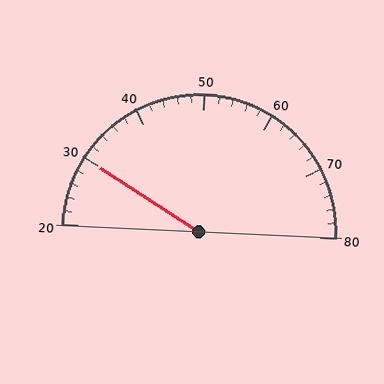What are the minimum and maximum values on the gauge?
The gauge ranges from 20 to 80.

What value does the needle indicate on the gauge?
The needle indicates approximately 30.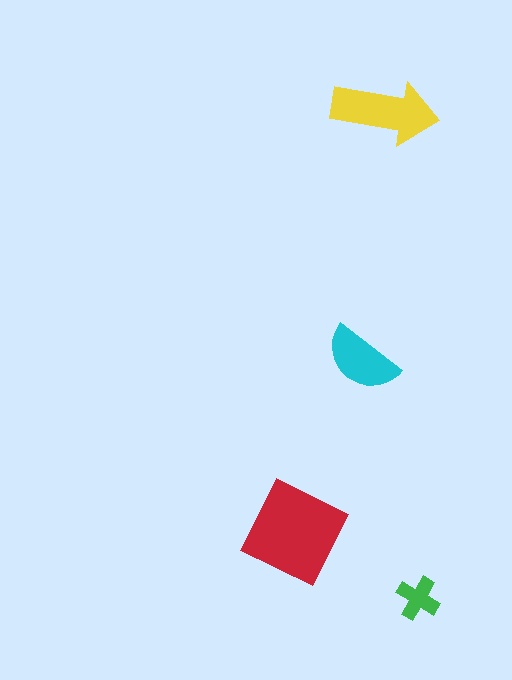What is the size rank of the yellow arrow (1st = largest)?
2nd.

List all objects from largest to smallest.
The red square, the yellow arrow, the cyan semicircle, the green cross.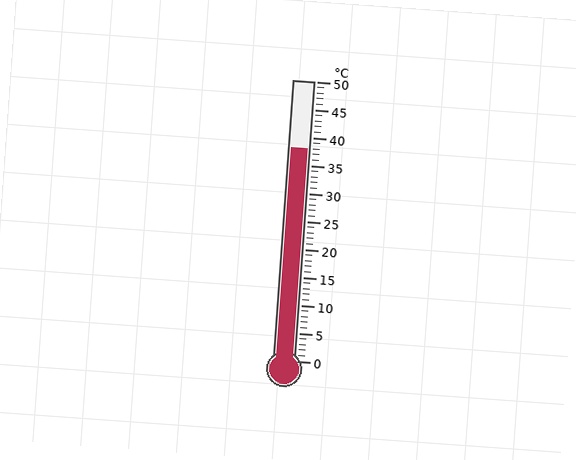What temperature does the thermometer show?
The thermometer shows approximately 38°C.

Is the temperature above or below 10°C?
The temperature is above 10°C.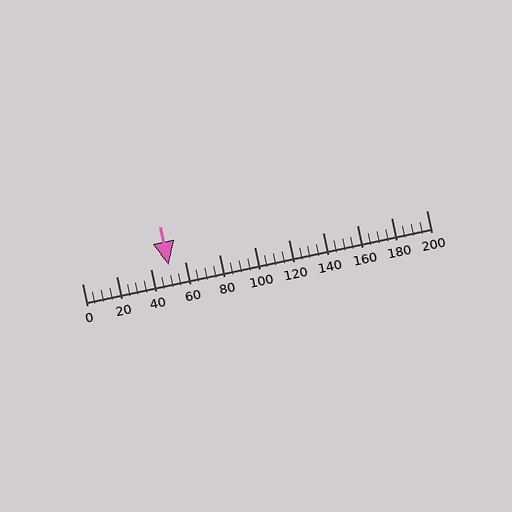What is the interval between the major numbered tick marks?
The major tick marks are spaced 20 units apart.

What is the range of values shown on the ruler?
The ruler shows values from 0 to 200.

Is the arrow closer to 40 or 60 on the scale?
The arrow is closer to 60.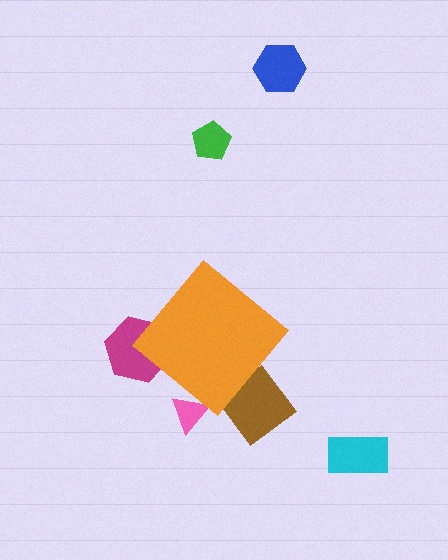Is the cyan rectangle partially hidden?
No, the cyan rectangle is fully visible.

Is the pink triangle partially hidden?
Yes, the pink triangle is partially hidden behind the orange diamond.